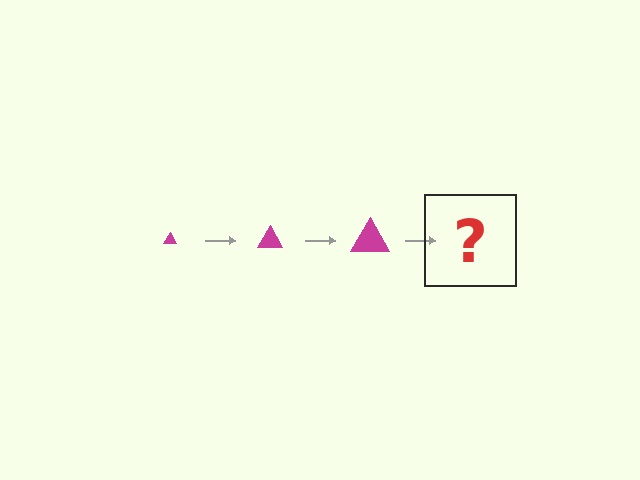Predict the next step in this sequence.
The next step is a magenta triangle, larger than the previous one.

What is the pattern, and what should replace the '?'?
The pattern is that the triangle gets progressively larger each step. The '?' should be a magenta triangle, larger than the previous one.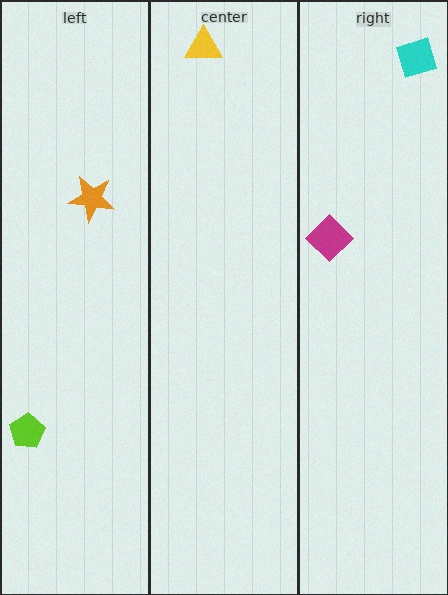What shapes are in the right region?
The cyan square, the magenta diamond.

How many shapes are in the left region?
2.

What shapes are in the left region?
The orange star, the lime pentagon.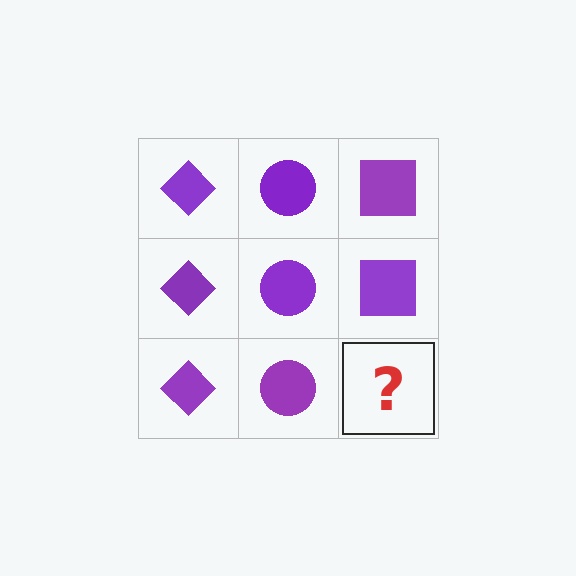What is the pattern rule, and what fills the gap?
The rule is that each column has a consistent shape. The gap should be filled with a purple square.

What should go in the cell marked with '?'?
The missing cell should contain a purple square.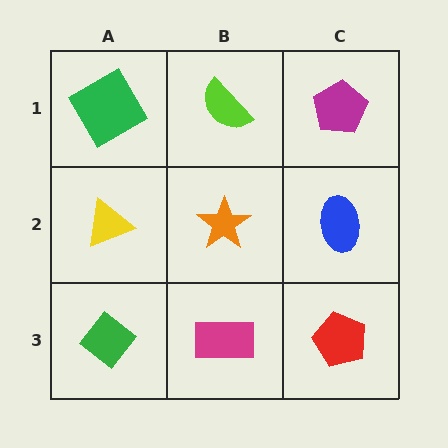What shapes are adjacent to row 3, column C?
A blue ellipse (row 2, column C), a magenta rectangle (row 3, column B).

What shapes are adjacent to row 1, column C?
A blue ellipse (row 2, column C), a lime semicircle (row 1, column B).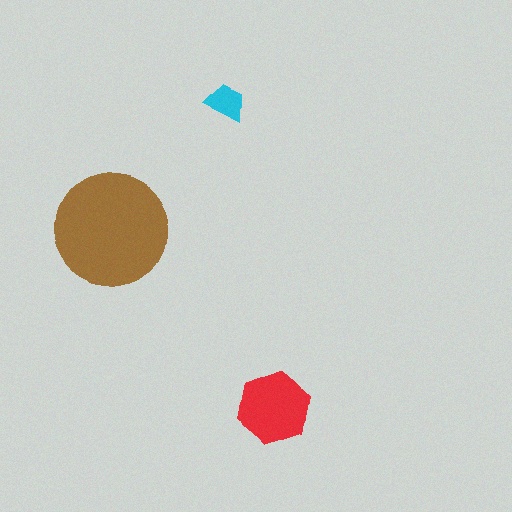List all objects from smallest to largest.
The cyan trapezoid, the red hexagon, the brown circle.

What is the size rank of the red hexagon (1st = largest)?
2nd.